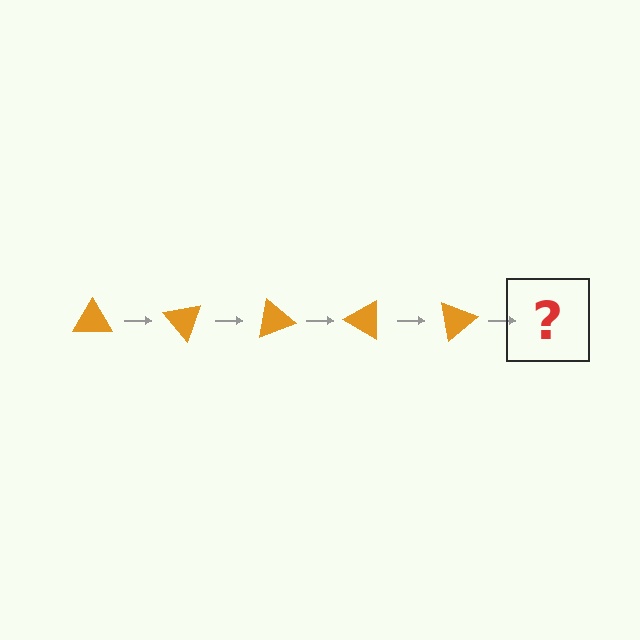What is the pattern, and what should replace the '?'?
The pattern is that the triangle rotates 50 degrees each step. The '?' should be an orange triangle rotated 250 degrees.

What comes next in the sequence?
The next element should be an orange triangle rotated 250 degrees.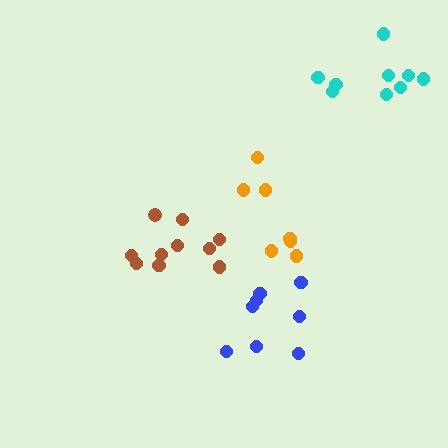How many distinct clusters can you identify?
There are 4 distinct clusters.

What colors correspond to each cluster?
The clusters are colored: cyan, brown, blue, orange.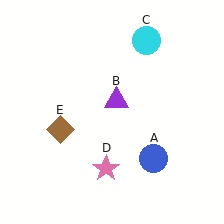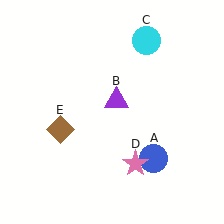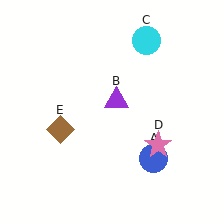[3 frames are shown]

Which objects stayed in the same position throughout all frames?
Blue circle (object A) and purple triangle (object B) and cyan circle (object C) and brown diamond (object E) remained stationary.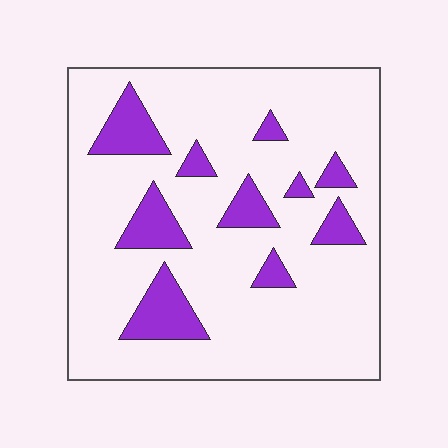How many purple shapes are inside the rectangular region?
10.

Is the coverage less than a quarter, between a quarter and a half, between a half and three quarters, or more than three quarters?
Less than a quarter.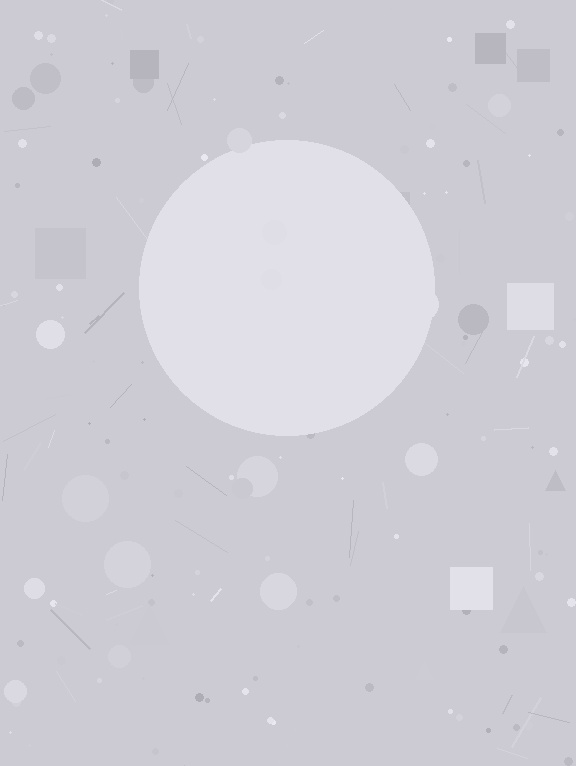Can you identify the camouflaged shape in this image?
The camouflaged shape is a circle.